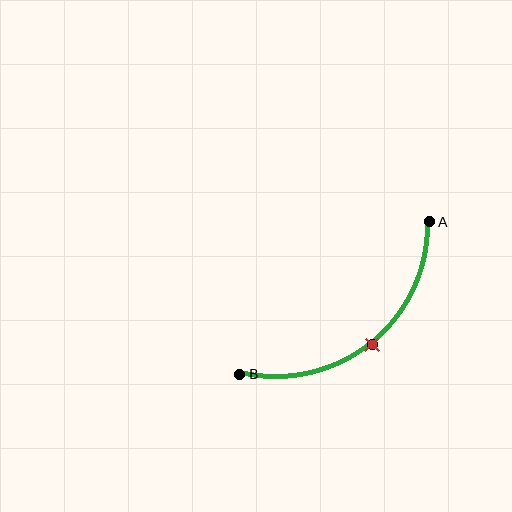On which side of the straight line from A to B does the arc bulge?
The arc bulges below and to the right of the straight line connecting A and B.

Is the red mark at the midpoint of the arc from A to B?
Yes. The red mark lies on the arc at equal arc-length from both A and B — it is the arc midpoint.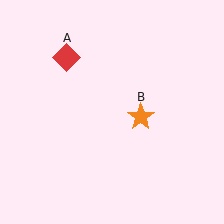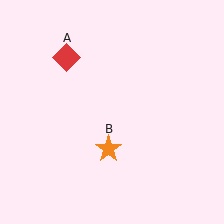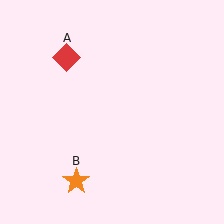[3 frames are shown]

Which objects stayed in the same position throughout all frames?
Red diamond (object A) remained stationary.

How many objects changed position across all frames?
1 object changed position: orange star (object B).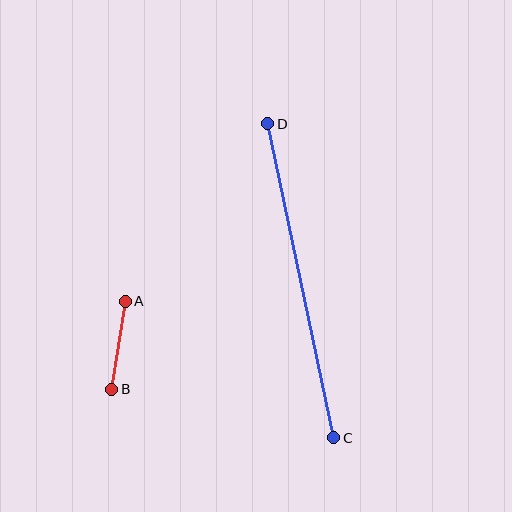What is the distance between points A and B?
The distance is approximately 89 pixels.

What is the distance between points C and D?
The distance is approximately 321 pixels.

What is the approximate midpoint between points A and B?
The midpoint is at approximately (118, 345) pixels.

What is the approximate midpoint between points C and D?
The midpoint is at approximately (301, 281) pixels.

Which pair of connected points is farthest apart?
Points C and D are farthest apart.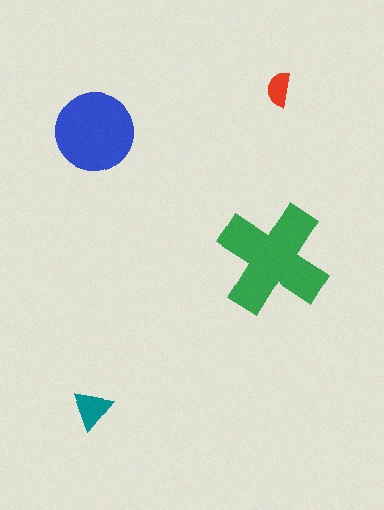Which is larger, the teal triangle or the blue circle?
The blue circle.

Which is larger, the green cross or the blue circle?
The green cross.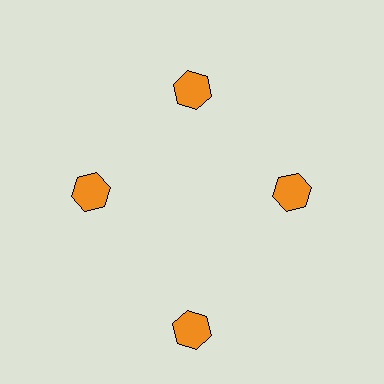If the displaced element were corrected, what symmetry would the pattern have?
It would have 4-fold rotational symmetry — the pattern would map onto itself every 90 degrees.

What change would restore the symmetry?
The symmetry would be restored by moving it inward, back onto the ring so that all 4 hexagons sit at equal angles and equal distance from the center.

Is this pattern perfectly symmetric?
No. The 4 orange hexagons are arranged in a ring, but one element near the 6 o'clock position is pushed outward from the center, breaking the 4-fold rotational symmetry.